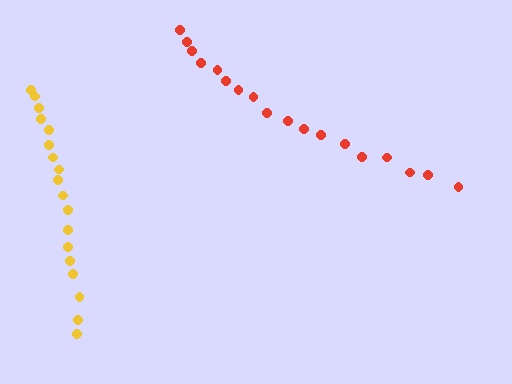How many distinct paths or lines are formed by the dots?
There are 2 distinct paths.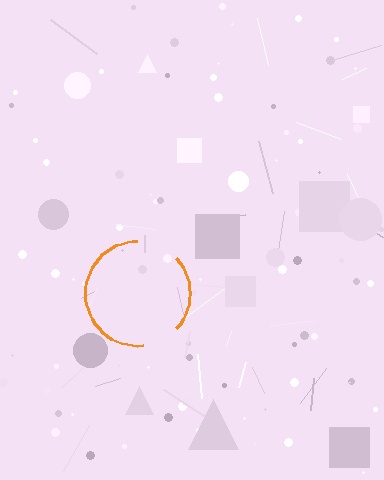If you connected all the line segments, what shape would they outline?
They would outline a circle.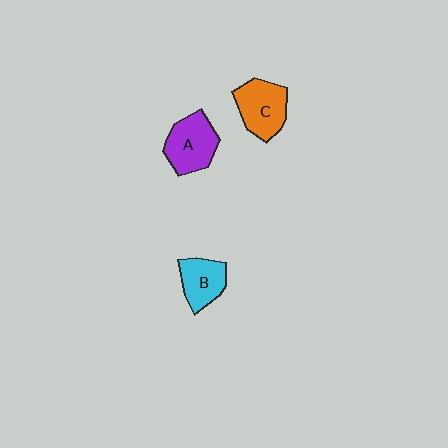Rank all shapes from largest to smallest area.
From largest to smallest: A (purple), C (orange), B (cyan).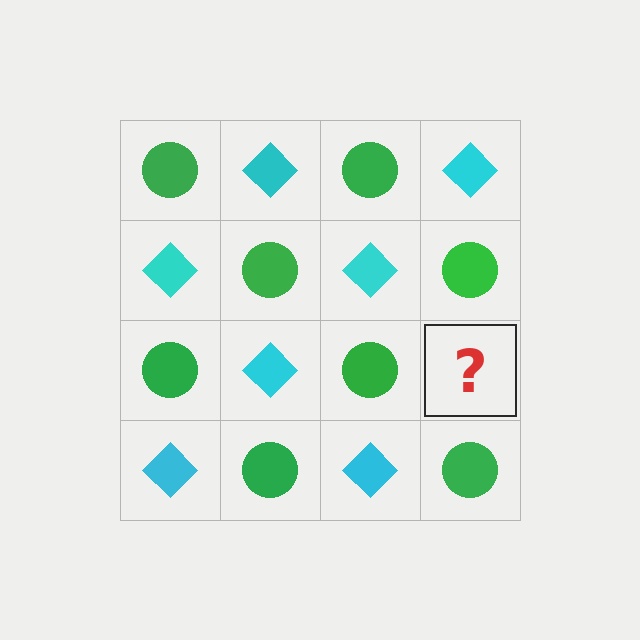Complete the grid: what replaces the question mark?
The question mark should be replaced with a cyan diamond.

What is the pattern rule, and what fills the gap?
The rule is that it alternates green circle and cyan diamond in a checkerboard pattern. The gap should be filled with a cyan diamond.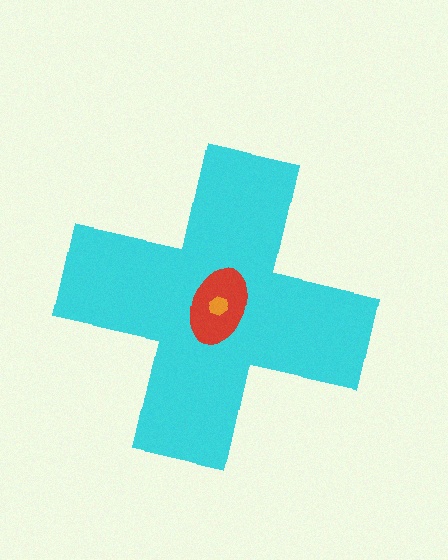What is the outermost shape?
The cyan cross.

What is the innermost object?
The orange hexagon.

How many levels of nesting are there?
3.